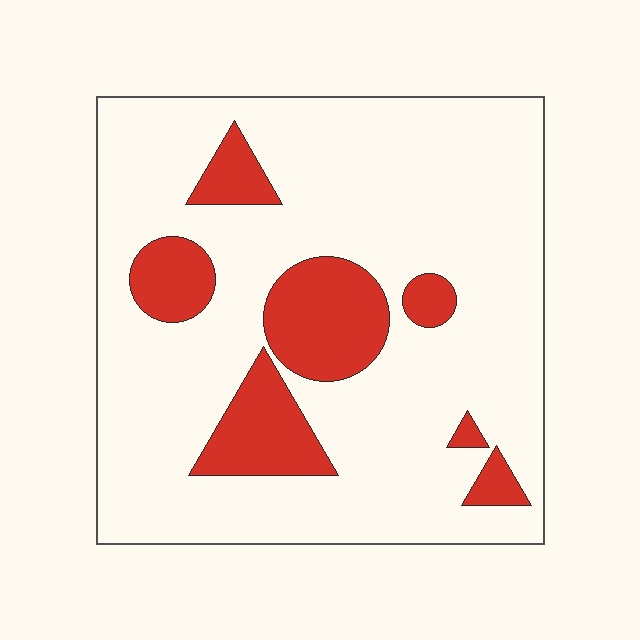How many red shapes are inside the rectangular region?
7.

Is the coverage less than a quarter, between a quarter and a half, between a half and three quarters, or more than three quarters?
Less than a quarter.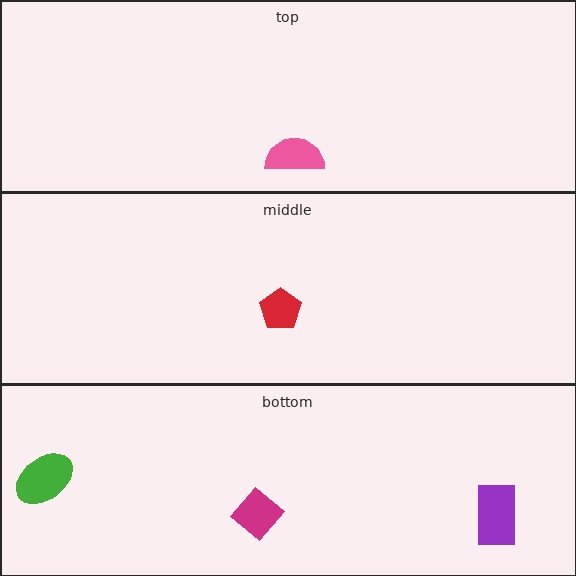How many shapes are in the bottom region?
3.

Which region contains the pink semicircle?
The top region.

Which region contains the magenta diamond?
The bottom region.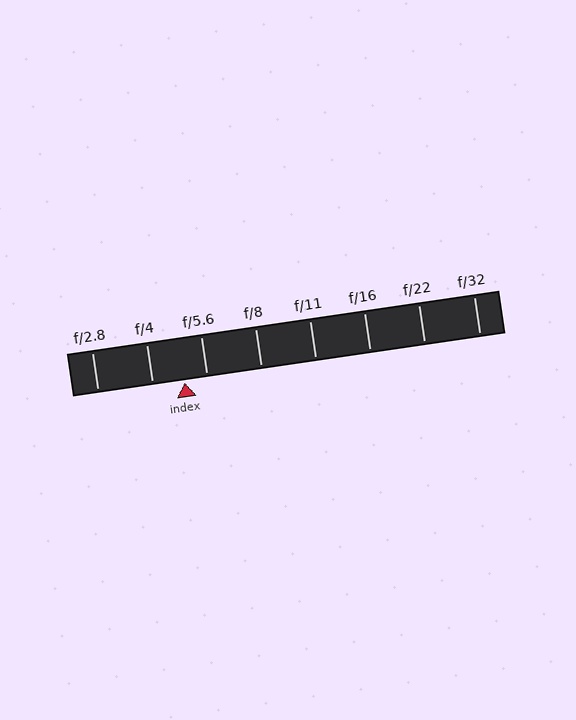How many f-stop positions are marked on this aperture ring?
There are 8 f-stop positions marked.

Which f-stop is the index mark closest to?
The index mark is closest to f/5.6.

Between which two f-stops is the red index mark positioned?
The index mark is between f/4 and f/5.6.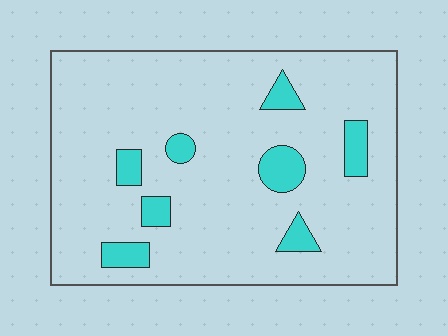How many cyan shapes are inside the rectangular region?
8.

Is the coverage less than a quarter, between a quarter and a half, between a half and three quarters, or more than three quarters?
Less than a quarter.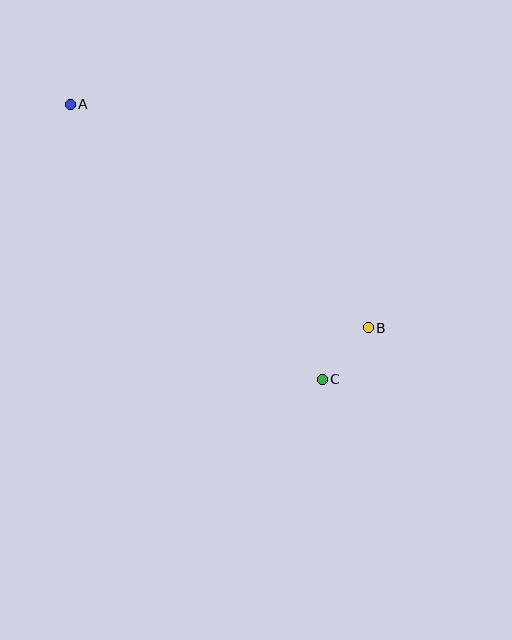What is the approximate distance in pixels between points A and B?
The distance between A and B is approximately 373 pixels.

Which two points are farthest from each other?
Points A and C are farthest from each other.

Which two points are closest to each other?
Points B and C are closest to each other.